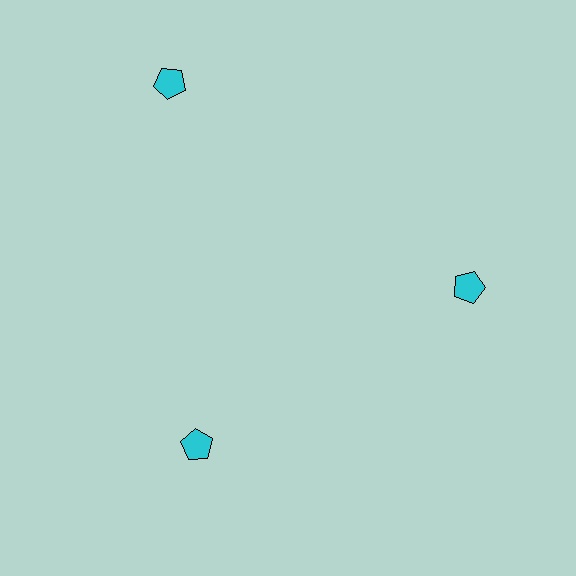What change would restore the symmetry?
The symmetry would be restored by moving it inward, back onto the ring so that all 3 pentagons sit at equal angles and equal distance from the center.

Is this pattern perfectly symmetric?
No. The 3 cyan pentagons are arranged in a ring, but one element near the 11 o'clock position is pushed outward from the center, breaking the 3-fold rotational symmetry.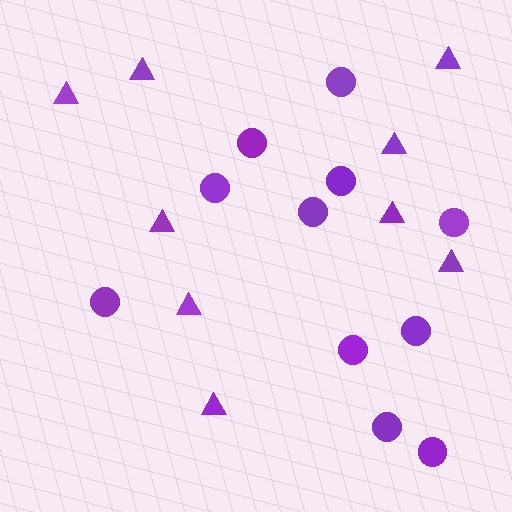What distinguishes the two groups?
There are 2 groups: one group of triangles (9) and one group of circles (11).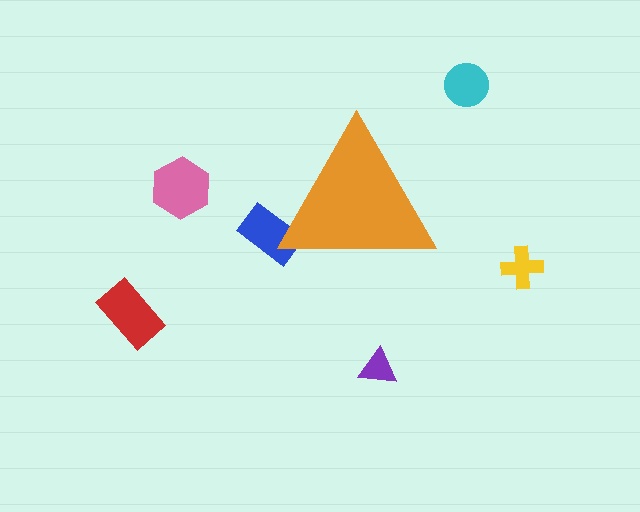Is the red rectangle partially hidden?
No, the red rectangle is fully visible.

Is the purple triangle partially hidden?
No, the purple triangle is fully visible.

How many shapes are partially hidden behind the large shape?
1 shape is partially hidden.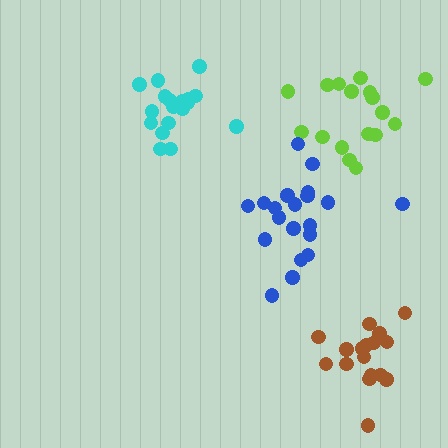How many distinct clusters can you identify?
There are 4 distinct clusters.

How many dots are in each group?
Group 1: 18 dots, Group 2: 17 dots, Group 3: 18 dots, Group 4: 20 dots (73 total).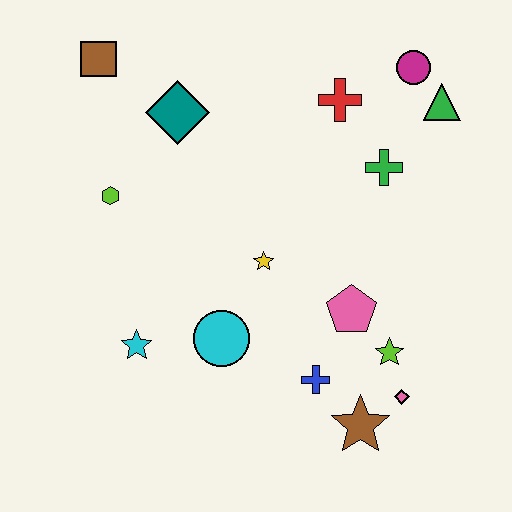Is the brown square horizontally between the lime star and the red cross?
No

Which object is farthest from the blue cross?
The brown square is farthest from the blue cross.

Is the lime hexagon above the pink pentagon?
Yes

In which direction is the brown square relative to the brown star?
The brown square is above the brown star.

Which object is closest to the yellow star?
The cyan circle is closest to the yellow star.